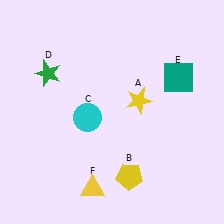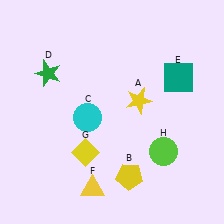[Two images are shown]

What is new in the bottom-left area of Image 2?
A yellow diamond (G) was added in the bottom-left area of Image 2.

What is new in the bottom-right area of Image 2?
A lime circle (H) was added in the bottom-right area of Image 2.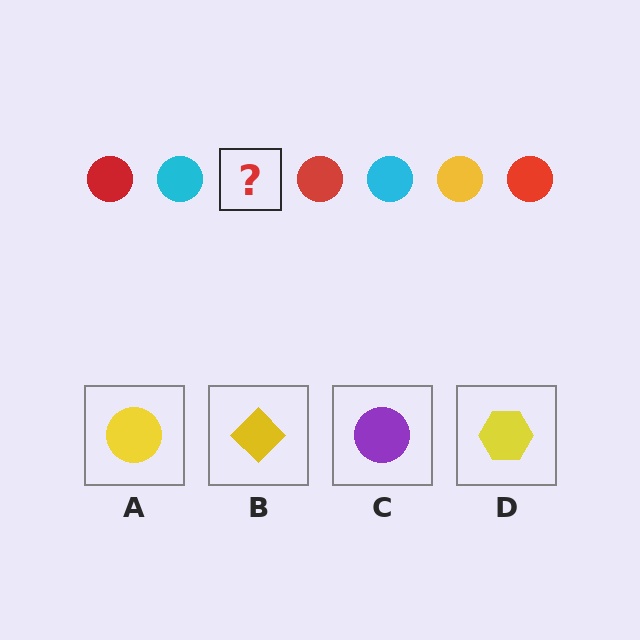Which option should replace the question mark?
Option A.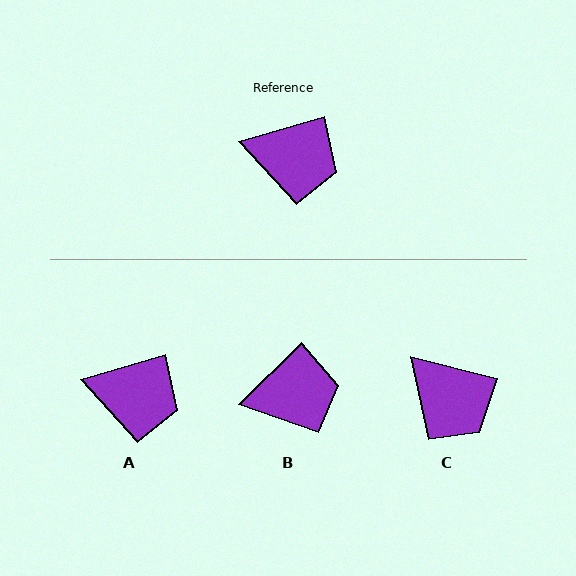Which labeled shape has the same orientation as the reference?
A.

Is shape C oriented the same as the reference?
No, it is off by about 30 degrees.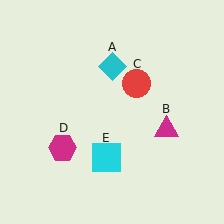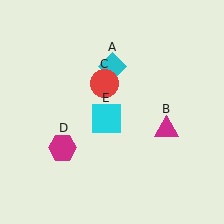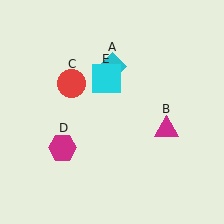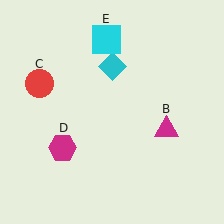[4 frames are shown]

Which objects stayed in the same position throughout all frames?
Cyan diamond (object A) and magenta triangle (object B) and magenta hexagon (object D) remained stationary.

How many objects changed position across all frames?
2 objects changed position: red circle (object C), cyan square (object E).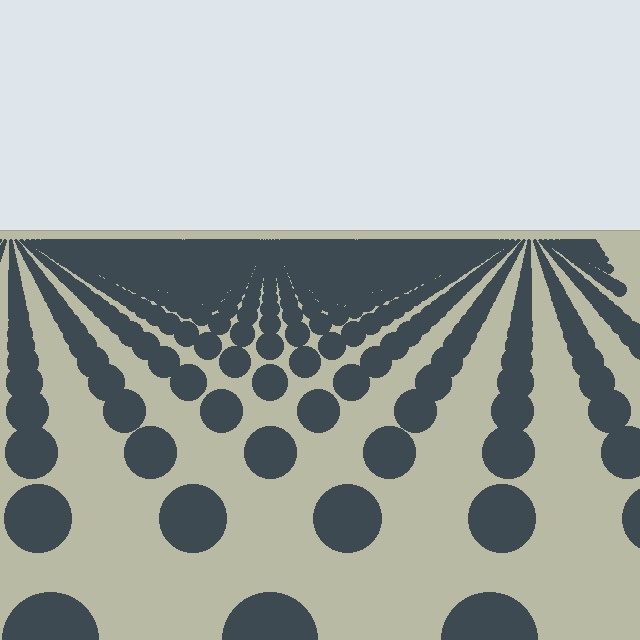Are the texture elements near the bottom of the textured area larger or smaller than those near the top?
Larger. Near the bottom, elements are closer to the viewer and appear at a bigger on-screen size.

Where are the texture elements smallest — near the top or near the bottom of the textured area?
Near the top.